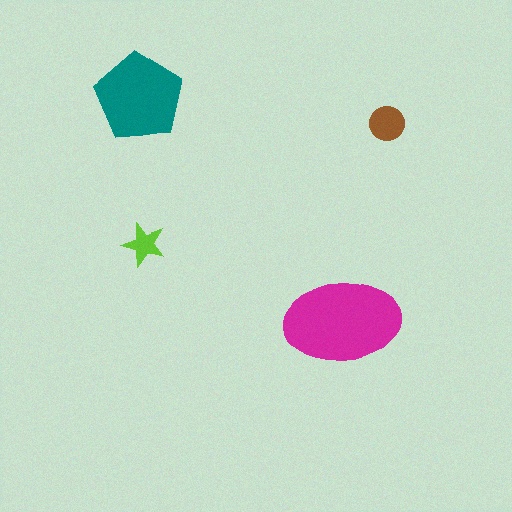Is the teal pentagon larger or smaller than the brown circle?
Larger.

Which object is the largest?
The magenta ellipse.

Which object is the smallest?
The lime star.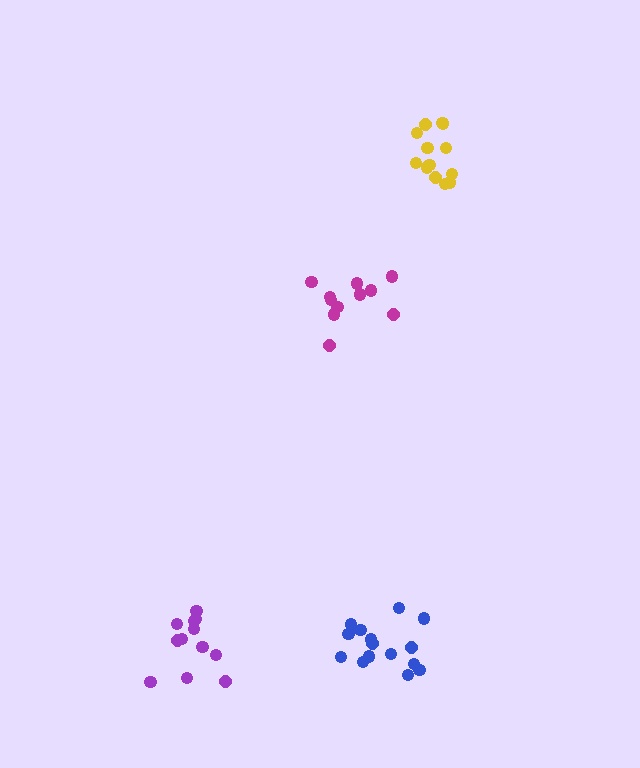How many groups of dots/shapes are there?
There are 4 groups.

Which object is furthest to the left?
The purple cluster is leftmost.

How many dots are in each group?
Group 1: 11 dots, Group 2: 15 dots, Group 3: 12 dots, Group 4: 13 dots (51 total).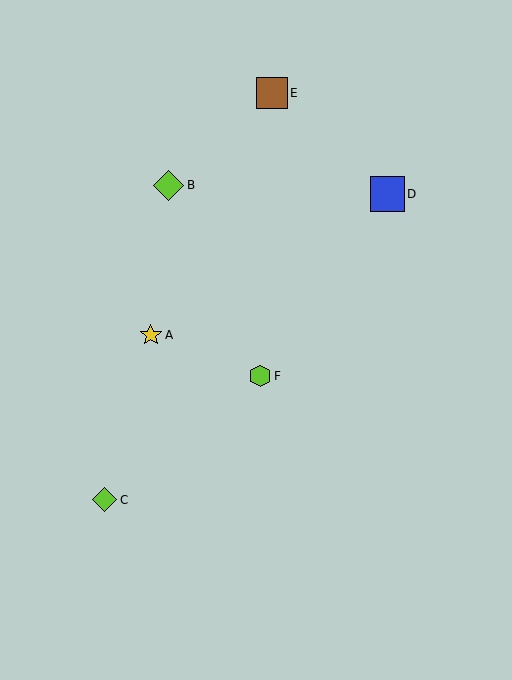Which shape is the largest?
The blue square (labeled D) is the largest.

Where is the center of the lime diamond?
The center of the lime diamond is at (105, 500).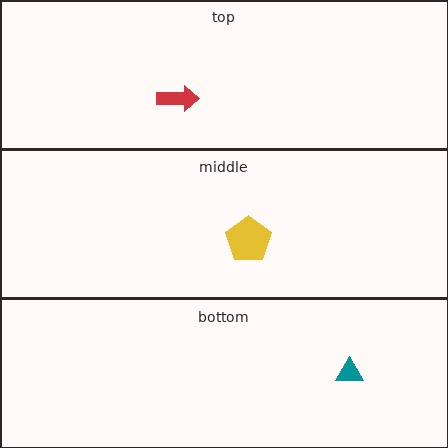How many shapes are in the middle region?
1.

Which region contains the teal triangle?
The bottom region.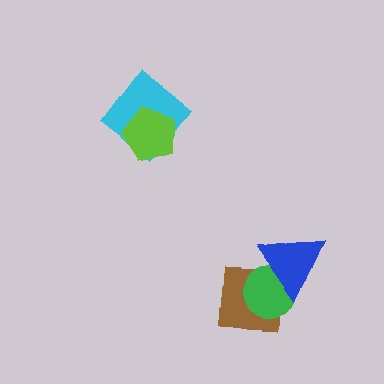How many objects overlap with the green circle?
2 objects overlap with the green circle.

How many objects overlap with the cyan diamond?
1 object overlaps with the cyan diamond.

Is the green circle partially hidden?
Yes, it is partially covered by another shape.